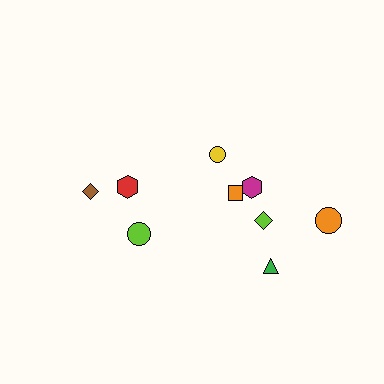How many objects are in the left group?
There are 3 objects.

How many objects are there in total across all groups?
There are 9 objects.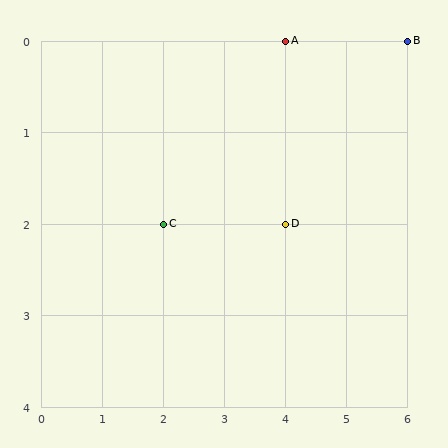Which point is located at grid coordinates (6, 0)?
Point B is at (6, 0).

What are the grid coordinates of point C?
Point C is at grid coordinates (2, 2).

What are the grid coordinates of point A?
Point A is at grid coordinates (4, 0).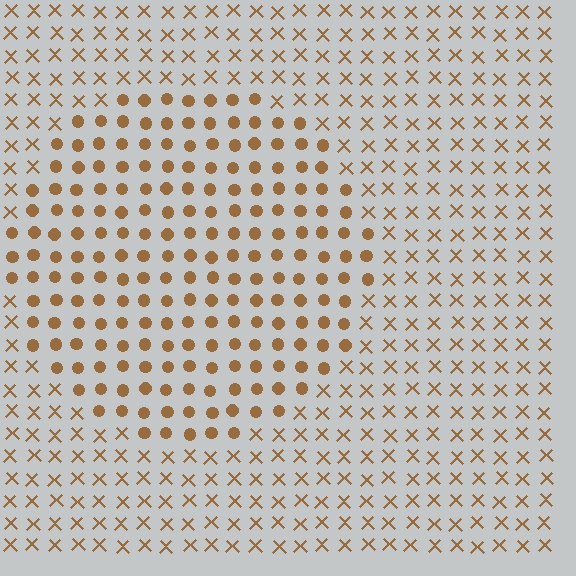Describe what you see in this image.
The image is filled with small brown elements arranged in a uniform grid. A circle-shaped region contains circles, while the surrounding area contains X marks. The boundary is defined purely by the change in element shape.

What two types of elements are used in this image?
The image uses circles inside the circle region and X marks outside it.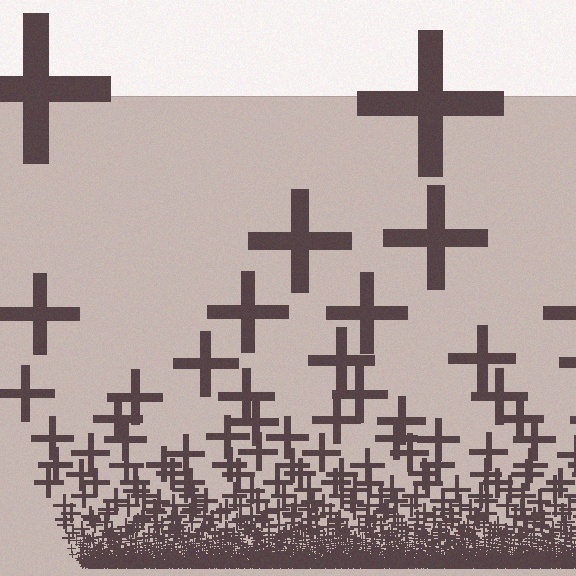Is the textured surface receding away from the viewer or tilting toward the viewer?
The surface appears to tilt toward the viewer. Texture elements get larger and sparser toward the top.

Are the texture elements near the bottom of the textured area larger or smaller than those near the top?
Smaller. The gradient is inverted — elements near the bottom are smaller and denser.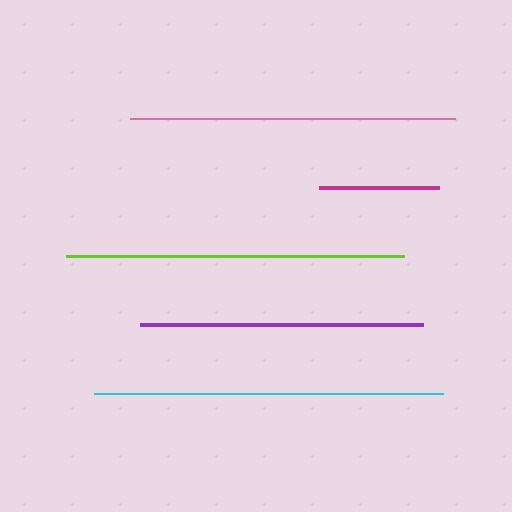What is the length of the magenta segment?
The magenta segment is approximately 120 pixels long.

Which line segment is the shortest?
The magenta line is the shortest at approximately 120 pixels.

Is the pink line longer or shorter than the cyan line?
The cyan line is longer than the pink line.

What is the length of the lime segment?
The lime segment is approximately 339 pixels long.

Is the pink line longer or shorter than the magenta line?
The pink line is longer than the magenta line.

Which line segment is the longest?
The cyan line is the longest at approximately 349 pixels.